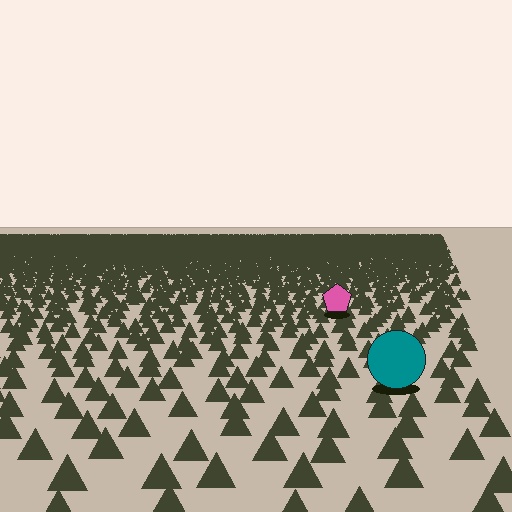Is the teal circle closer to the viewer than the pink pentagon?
Yes. The teal circle is closer — you can tell from the texture gradient: the ground texture is coarser near it.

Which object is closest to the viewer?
The teal circle is closest. The texture marks near it are larger and more spread out.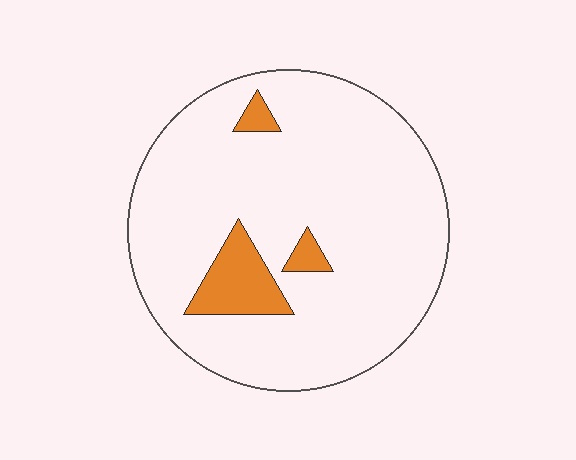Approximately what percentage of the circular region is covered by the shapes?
Approximately 10%.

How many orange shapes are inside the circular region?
3.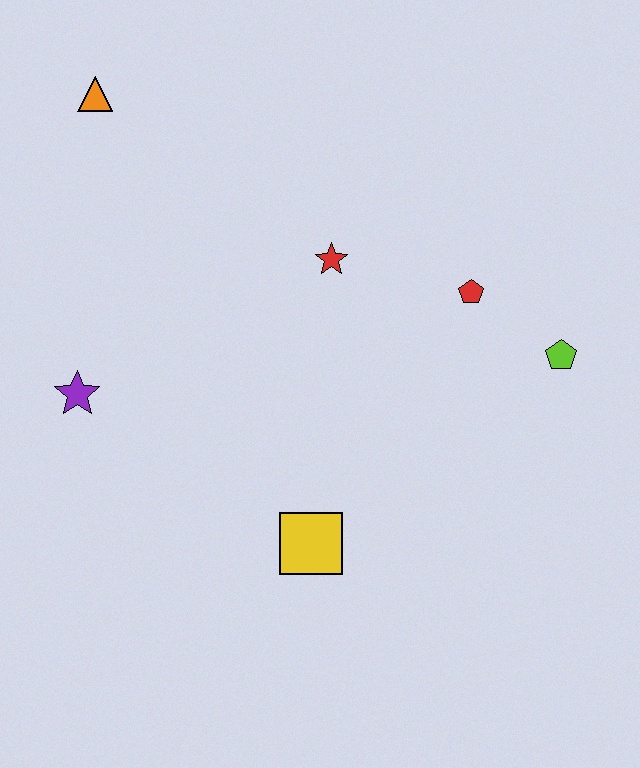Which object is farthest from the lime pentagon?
The orange triangle is farthest from the lime pentagon.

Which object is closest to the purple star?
The yellow square is closest to the purple star.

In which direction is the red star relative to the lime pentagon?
The red star is to the left of the lime pentagon.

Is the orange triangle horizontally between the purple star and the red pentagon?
Yes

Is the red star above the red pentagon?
Yes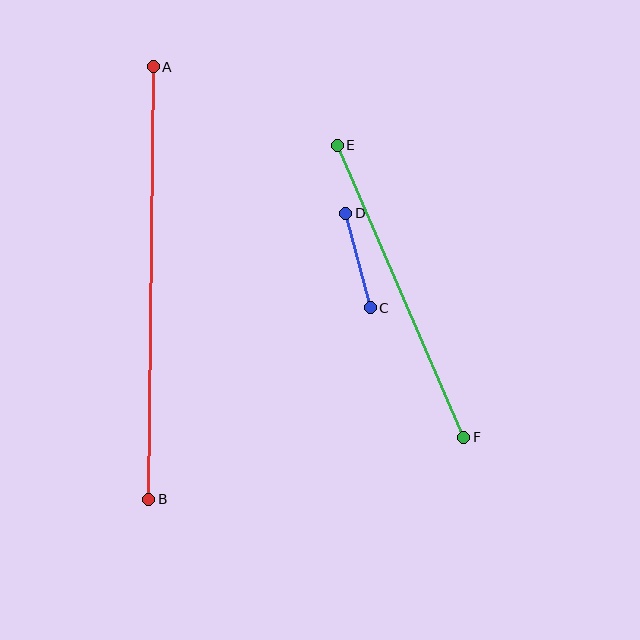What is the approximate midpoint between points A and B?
The midpoint is at approximately (151, 283) pixels.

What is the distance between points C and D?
The distance is approximately 98 pixels.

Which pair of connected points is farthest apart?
Points A and B are farthest apart.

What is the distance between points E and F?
The distance is approximately 318 pixels.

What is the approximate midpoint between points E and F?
The midpoint is at approximately (401, 291) pixels.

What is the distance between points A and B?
The distance is approximately 432 pixels.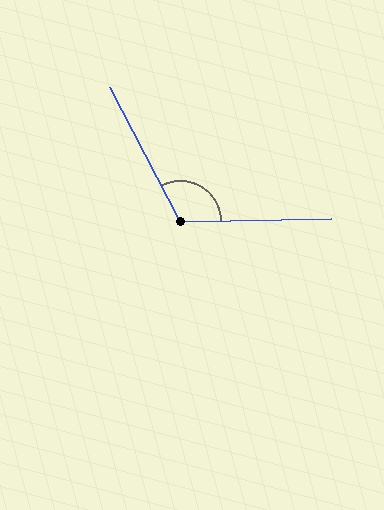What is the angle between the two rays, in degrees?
Approximately 117 degrees.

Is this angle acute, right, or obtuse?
It is obtuse.